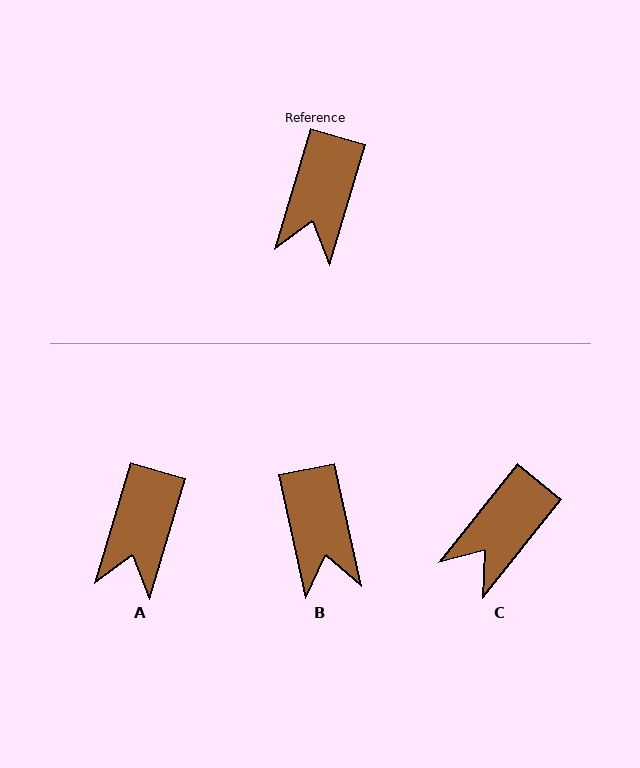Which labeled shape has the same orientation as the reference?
A.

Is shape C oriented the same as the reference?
No, it is off by about 22 degrees.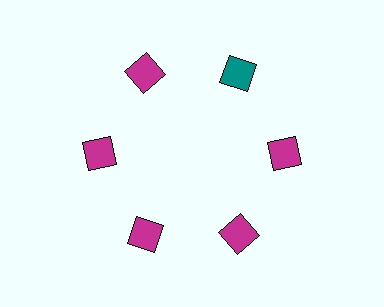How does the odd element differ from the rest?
It has a different color: teal instead of magenta.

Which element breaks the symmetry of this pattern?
The teal square at roughly the 1 o'clock position breaks the symmetry. All other shapes are magenta squares.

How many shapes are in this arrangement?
There are 6 shapes arranged in a ring pattern.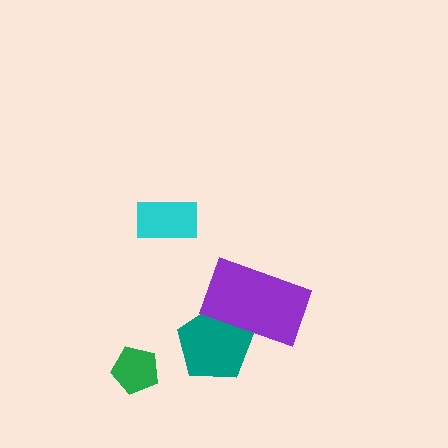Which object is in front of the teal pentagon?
The purple rectangle is in front of the teal pentagon.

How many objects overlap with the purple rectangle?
1 object overlaps with the purple rectangle.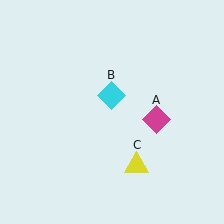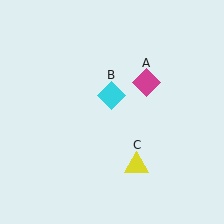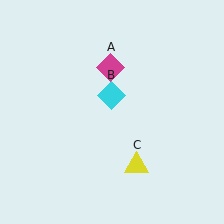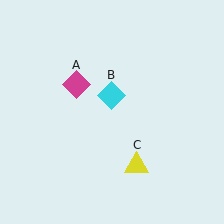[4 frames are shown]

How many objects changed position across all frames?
1 object changed position: magenta diamond (object A).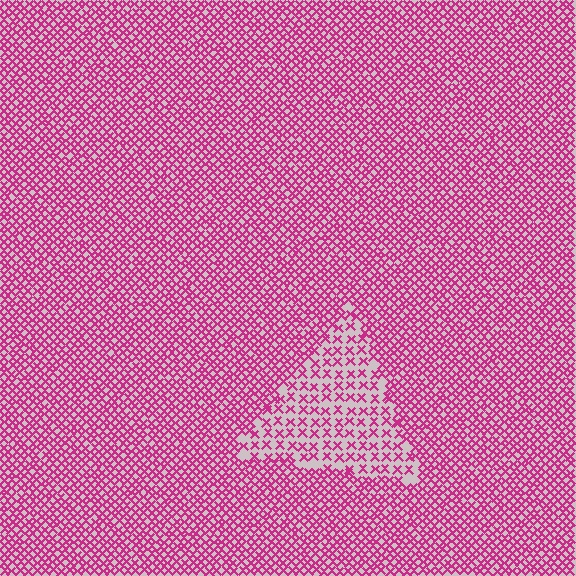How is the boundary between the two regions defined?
The boundary is defined by a change in element density (approximately 2.1x ratio). All elements are the same color, size, and shape.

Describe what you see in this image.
The image contains small magenta elements arranged at two different densities. A triangle-shaped region is visible where the elements are less densely packed than the surrounding area.